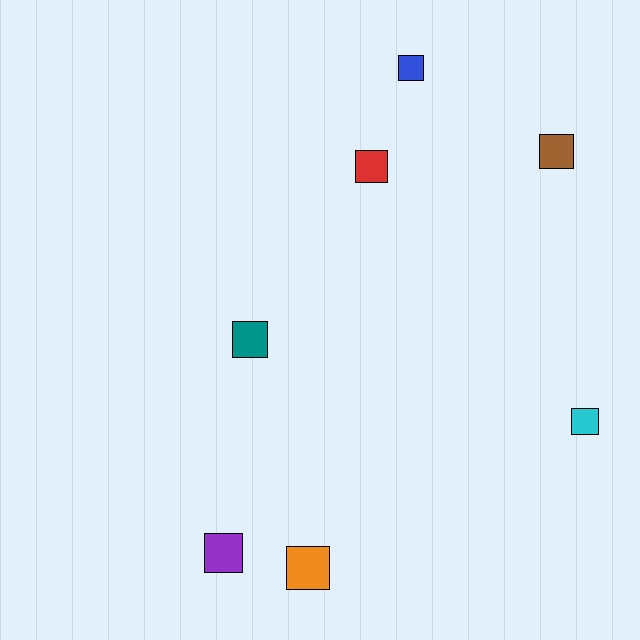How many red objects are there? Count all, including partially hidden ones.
There is 1 red object.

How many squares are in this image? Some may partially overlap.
There are 7 squares.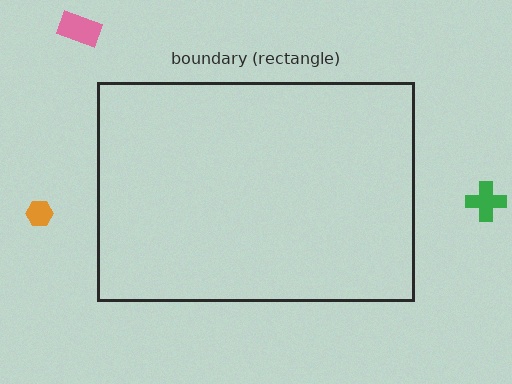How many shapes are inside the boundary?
0 inside, 3 outside.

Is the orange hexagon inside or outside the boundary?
Outside.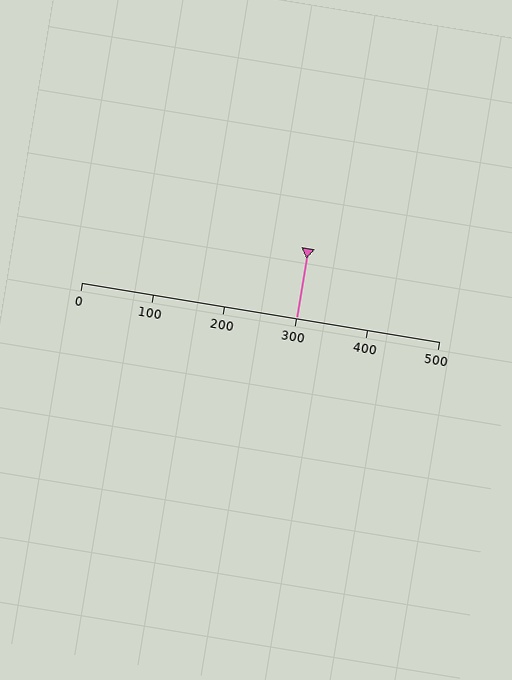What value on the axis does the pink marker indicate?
The marker indicates approximately 300.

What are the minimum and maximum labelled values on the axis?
The axis runs from 0 to 500.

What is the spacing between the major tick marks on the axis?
The major ticks are spaced 100 apart.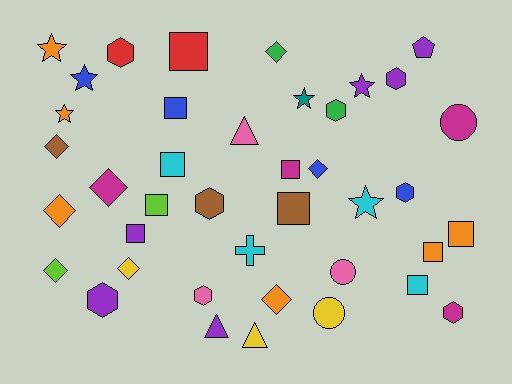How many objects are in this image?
There are 40 objects.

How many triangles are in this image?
There are 3 triangles.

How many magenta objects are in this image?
There are 4 magenta objects.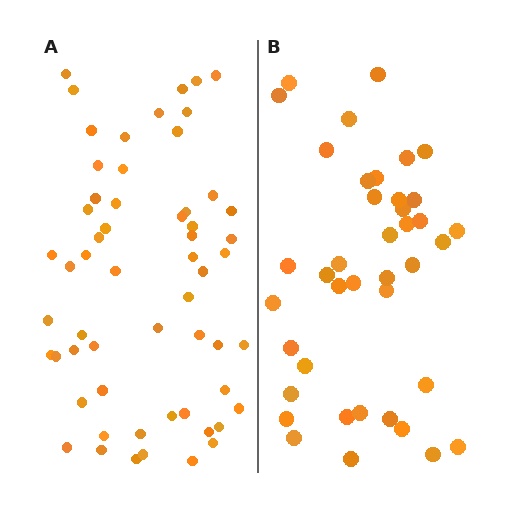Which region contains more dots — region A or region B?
Region A (the left region) has more dots.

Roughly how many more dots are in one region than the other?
Region A has approximately 20 more dots than region B.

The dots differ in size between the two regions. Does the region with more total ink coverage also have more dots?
No. Region B has more total ink coverage because its dots are larger, but region A actually contains more individual dots. Total area can be misleading — the number of items is what matters here.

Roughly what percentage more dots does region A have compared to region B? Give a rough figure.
About 45% more.